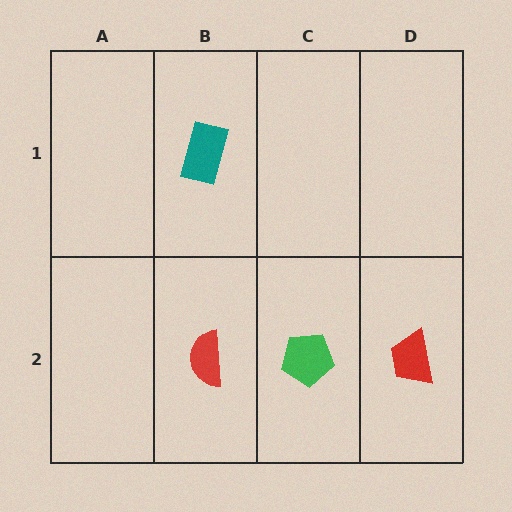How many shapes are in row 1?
1 shape.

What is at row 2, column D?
A red trapezoid.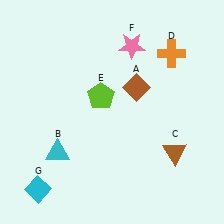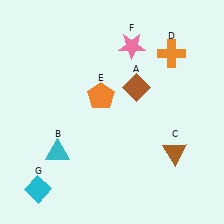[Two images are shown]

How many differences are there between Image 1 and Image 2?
There is 1 difference between the two images.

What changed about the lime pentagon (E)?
In Image 1, E is lime. In Image 2, it changed to orange.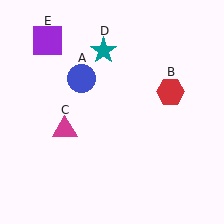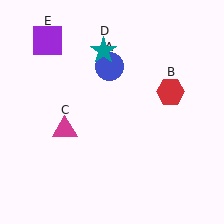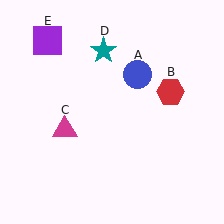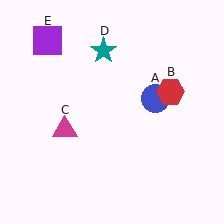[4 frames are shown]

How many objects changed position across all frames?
1 object changed position: blue circle (object A).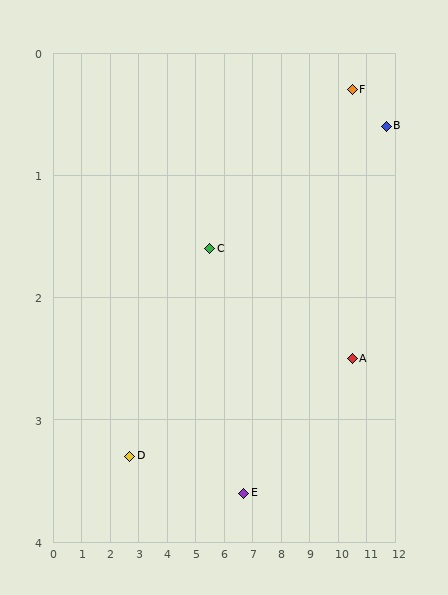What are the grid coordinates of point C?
Point C is at approximately (5.5, 1.6).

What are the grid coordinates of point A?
Point A is at approximately (10.5, 2.5).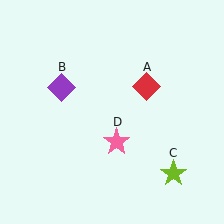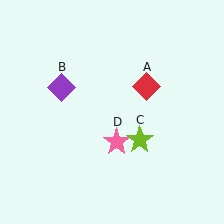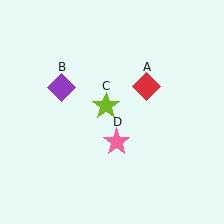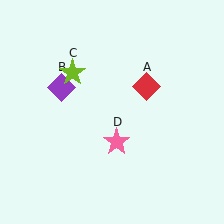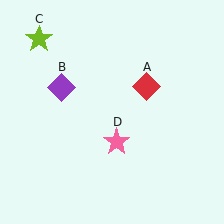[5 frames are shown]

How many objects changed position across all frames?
1 object changed position: lime star (object C).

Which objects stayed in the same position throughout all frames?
Red diamond (object A) and purple diamond (object B) and pink star (object D) remained stationary.